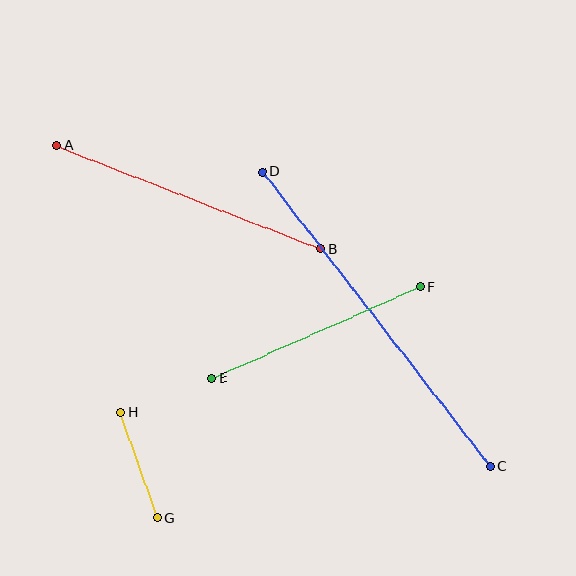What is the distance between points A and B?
The distance is approximately 284 pixels.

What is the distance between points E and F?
The distance is approximately 228 pixels.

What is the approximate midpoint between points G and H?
The midpoint is at approximately (139, 465) pixels.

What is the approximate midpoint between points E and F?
The midpoint is at approximately (316, 332) pixels.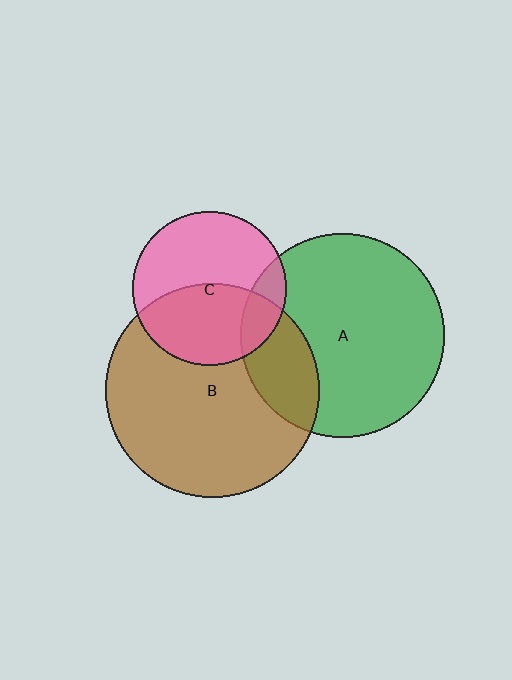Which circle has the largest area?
Circle B (brown).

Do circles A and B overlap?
Yes.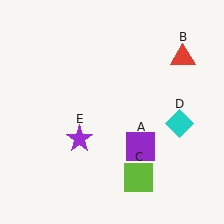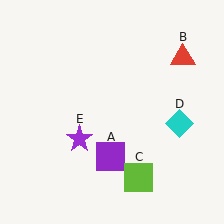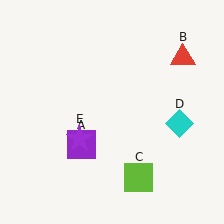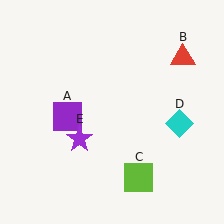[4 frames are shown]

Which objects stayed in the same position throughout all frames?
Red triangle (object B) and lime square (object C) and cyan diamond (object D) and purple star (object E) remained stationary.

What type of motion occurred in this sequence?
The purple square (object A) rotated clockwise around the center of the scene.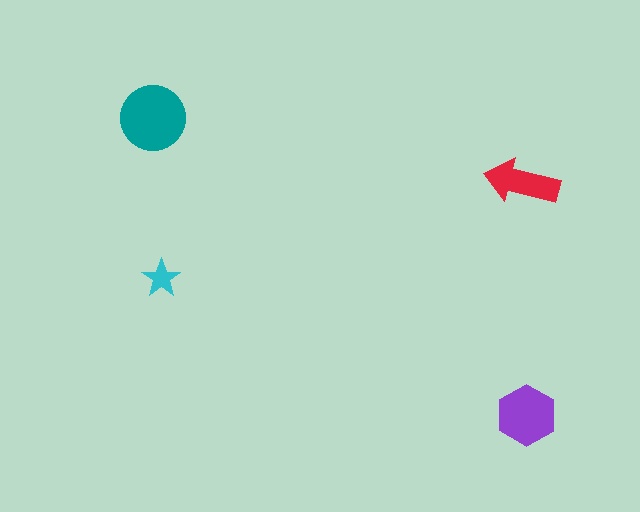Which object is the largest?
The teal circle.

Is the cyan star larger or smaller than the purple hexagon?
Smaller.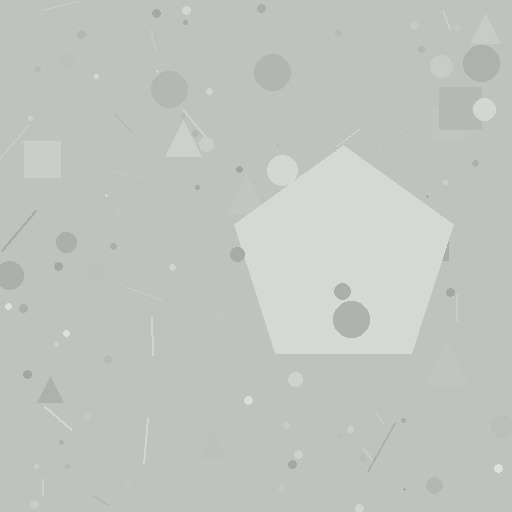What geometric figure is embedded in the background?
A pentagon is embedded in the background.